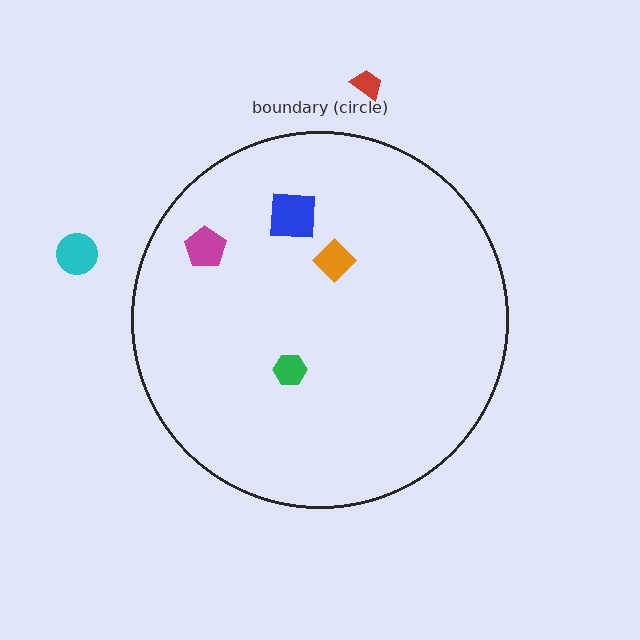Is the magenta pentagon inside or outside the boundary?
Inside.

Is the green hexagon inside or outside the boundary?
Inside.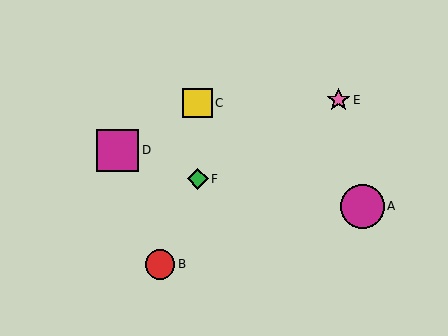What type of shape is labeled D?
Shape D is a magenta square.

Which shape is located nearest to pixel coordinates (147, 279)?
The red circle (labeled B) at (160, 264) is nearest to that location.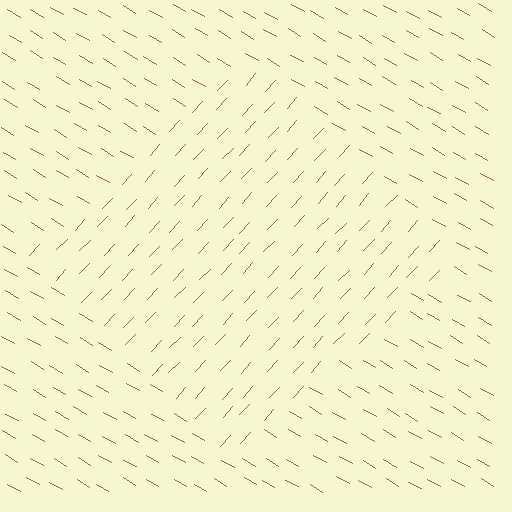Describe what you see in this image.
The image is filled with small brown line segments. A diamond region in the image has lines oriented differently from the surrounding lines, creating a visible texture boundary.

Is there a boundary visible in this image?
Yes, there is a texture boundary formed by a change in line orientation.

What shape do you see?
I see a diamond.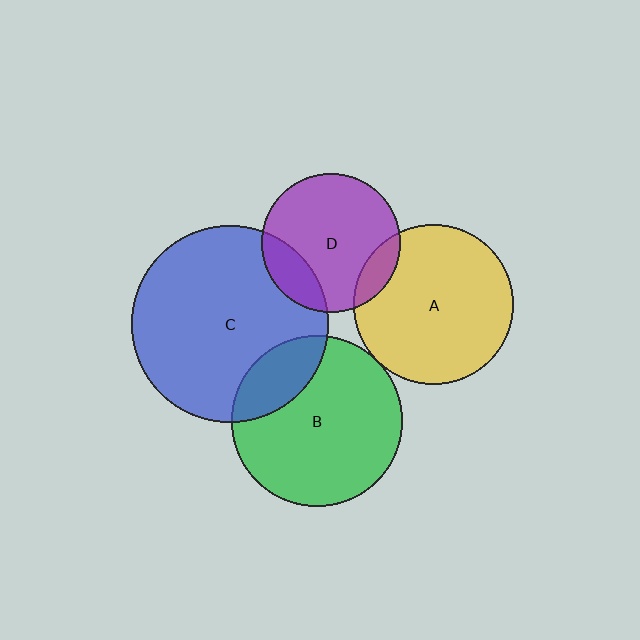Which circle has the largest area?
Circle C (blue).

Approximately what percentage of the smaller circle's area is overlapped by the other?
Approximately 10%.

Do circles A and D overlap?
Yes.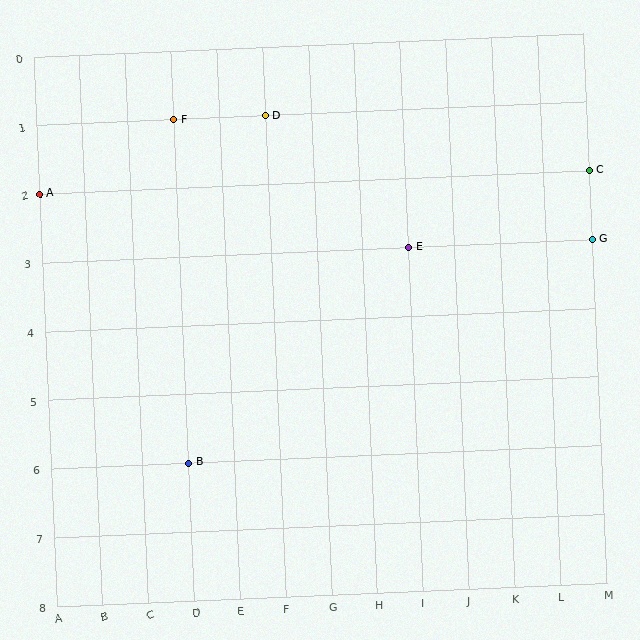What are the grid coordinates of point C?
Point C is at grid coordinates (M, 2).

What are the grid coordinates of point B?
Point B is at grid coordinates (D, 6).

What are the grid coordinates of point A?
Point A is at grid coordinates (A, 2).